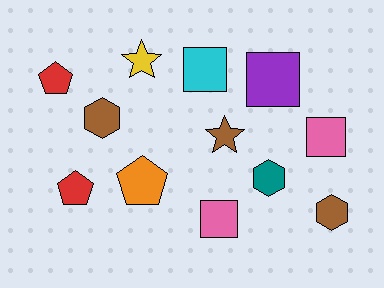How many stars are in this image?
There are 2 stars.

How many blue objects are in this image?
There are no blue objects.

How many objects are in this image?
There are 12 objects.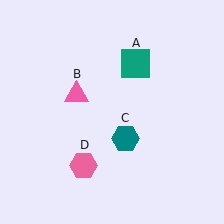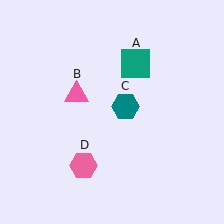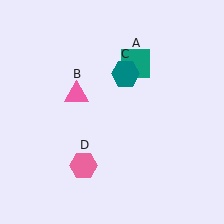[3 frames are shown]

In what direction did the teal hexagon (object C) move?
The teal hexagon (object C) moved up.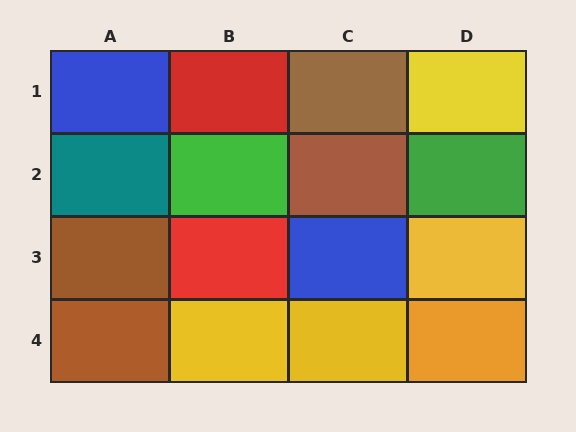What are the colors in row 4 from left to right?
Brown, yellow, yellow, orange.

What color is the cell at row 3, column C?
Blue.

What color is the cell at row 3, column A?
Brown.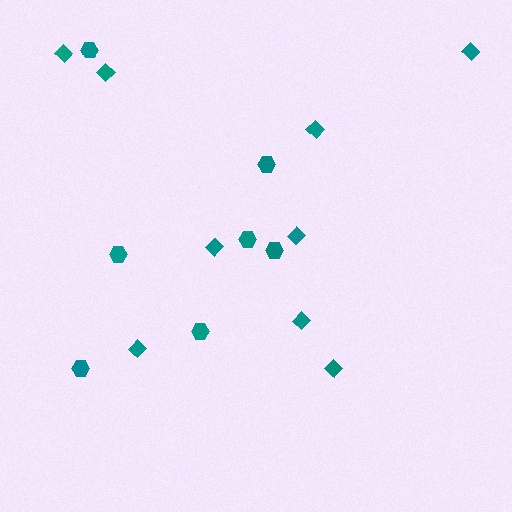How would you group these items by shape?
There are 2 groups: one group of diamonds (9) and one group of hexagons (7).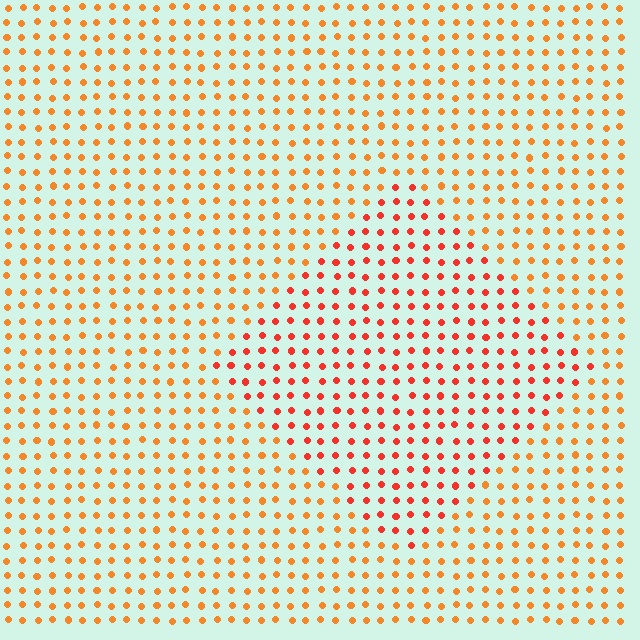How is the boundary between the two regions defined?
The boundary is defined purely by a slight shift in hue (about 26 degrees). Spacing, size, and orientation are identical on both sides.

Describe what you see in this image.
The image is filled with small orange elements in a uniform arrangement. A diamond-shaped region is visible where the elements are tinted to a slightly different hue, forming a subtle color boundary.